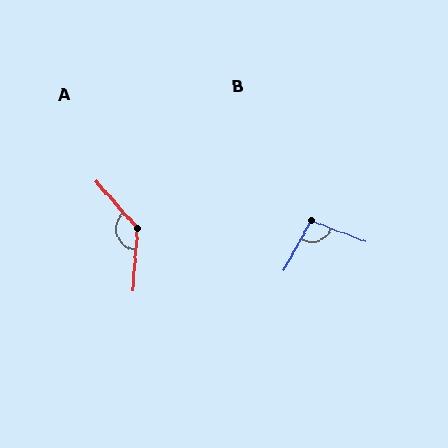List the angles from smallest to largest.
B (97°), A (135°).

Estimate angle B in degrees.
Approximately 97 degrees.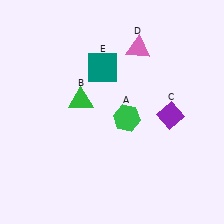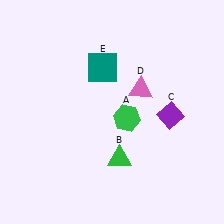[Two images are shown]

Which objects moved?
The objects that moved are: the green triangle (B), the pink triangle (D).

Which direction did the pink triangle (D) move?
The pink triangle (D) moved down.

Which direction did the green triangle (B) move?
The green triangle (B) moved down.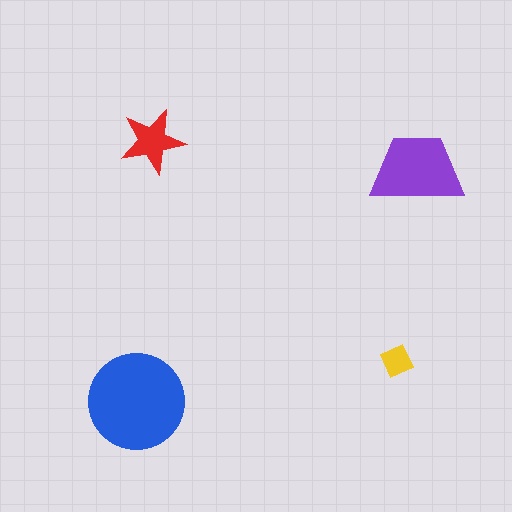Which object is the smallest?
The yellow diamond.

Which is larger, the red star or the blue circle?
The blue circle.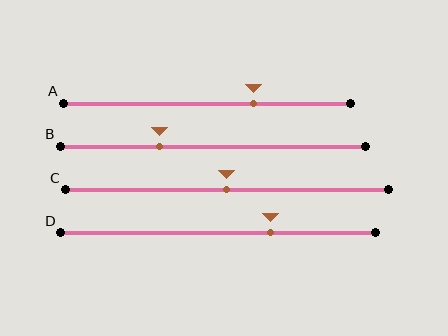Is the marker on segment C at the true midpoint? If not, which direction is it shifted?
Yes, the marker on segment C is at the true midpoint.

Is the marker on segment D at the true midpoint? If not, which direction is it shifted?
No, the marker on segment D is shifted to the right by about 17% of the segment length.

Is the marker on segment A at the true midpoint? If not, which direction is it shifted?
No, the marker on segment A is shifted to the right by about 16% of the segment length.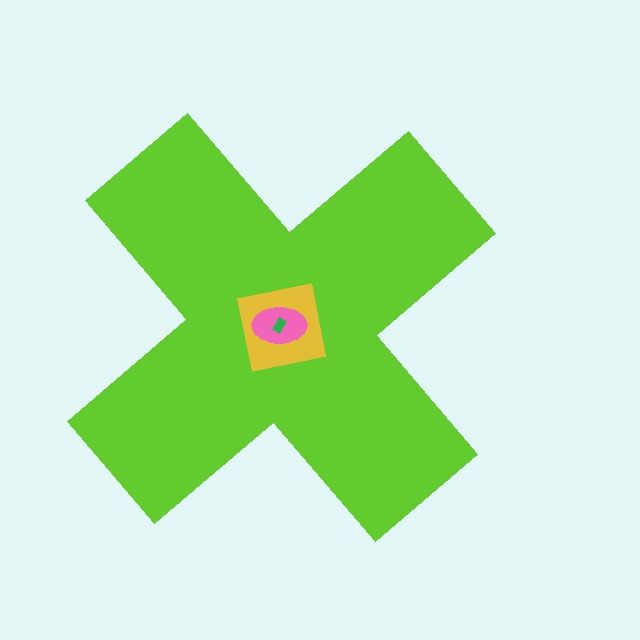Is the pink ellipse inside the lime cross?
Yes.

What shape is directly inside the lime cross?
The yellow square.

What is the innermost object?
The green rectangle.